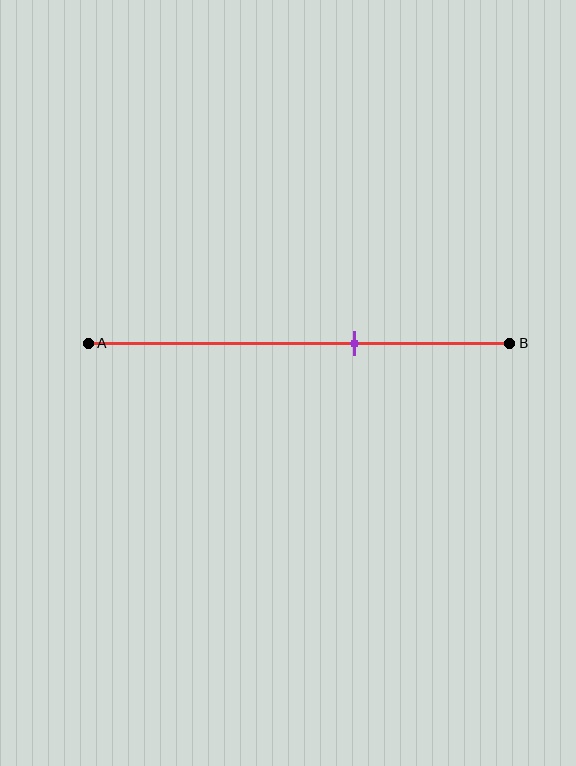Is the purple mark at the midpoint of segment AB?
No, the mark is at about 65% from A, not at the 50% midpoint.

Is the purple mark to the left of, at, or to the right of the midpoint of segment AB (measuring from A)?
The purple mark is to the right of the midpoint of segment AB.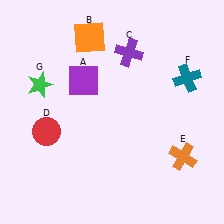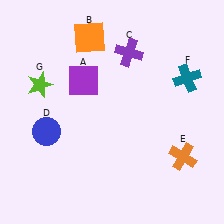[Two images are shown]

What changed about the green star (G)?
In Image 1, G is green. In Image 2, it changed to lime.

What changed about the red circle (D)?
In Image 1, D is red. In Image 2, it changed to blue.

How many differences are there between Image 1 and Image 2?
There are 2 differences between the two images.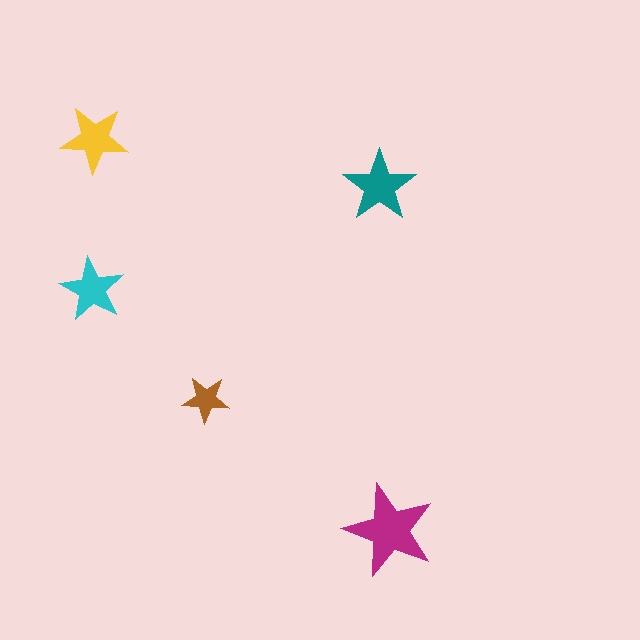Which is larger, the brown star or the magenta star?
The magenta one.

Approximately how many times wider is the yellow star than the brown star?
About 1.5 times wider.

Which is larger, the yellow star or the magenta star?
The magenta one.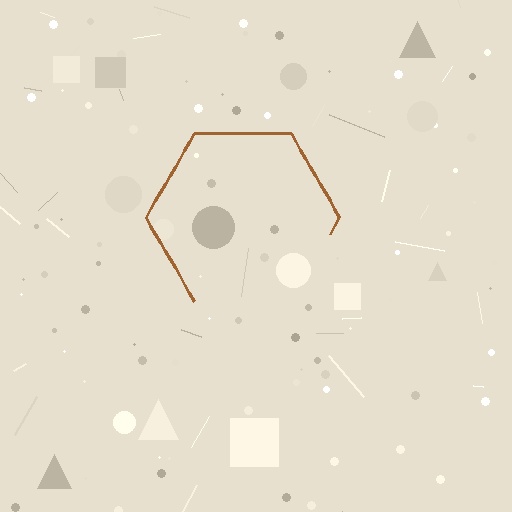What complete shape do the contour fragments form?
The contour fragments form a hexagon.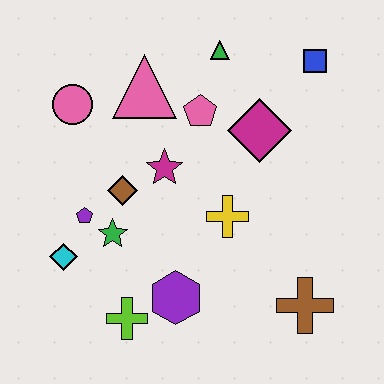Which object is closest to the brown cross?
The yellow cross is closest to the brown cross.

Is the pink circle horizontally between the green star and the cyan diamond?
Yes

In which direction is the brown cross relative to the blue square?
The brown cross is below the blue square.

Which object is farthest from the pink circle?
The brown cross is farthest from the pink circle.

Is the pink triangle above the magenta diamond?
Yes